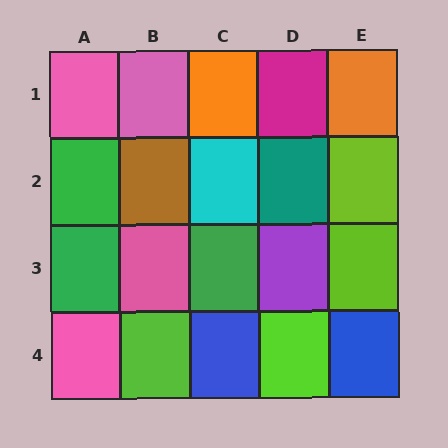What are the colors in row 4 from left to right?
Pink, lime, blue, lime, blue.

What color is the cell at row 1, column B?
Pink.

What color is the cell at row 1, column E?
Orange.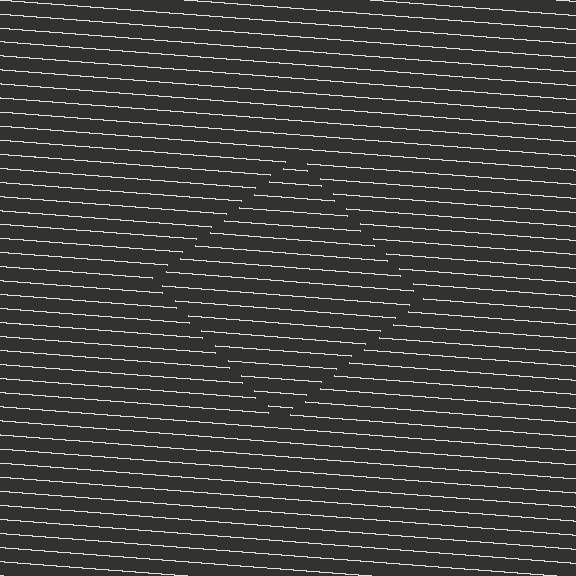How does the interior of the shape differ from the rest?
The interior of the shape contains the same grating, shifted by half a period — the contour is defined by the phase discontinuity where line-ends from the inner and outer gratings abut.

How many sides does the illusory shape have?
4 sides — the line-ends trace a square.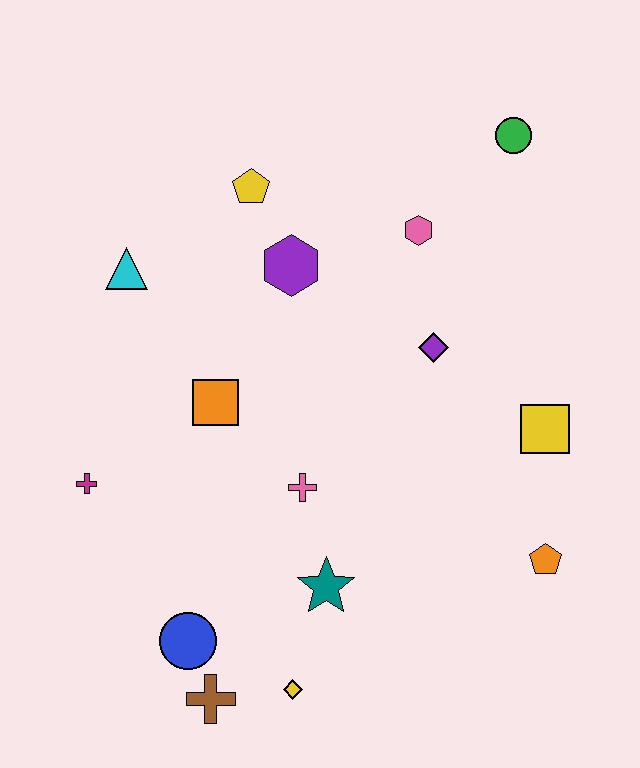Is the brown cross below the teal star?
Yes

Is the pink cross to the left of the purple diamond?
Yes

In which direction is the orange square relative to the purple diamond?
The orange square is to the left of the purple diamond.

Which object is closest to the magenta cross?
The orange square is closest to the magenta cross.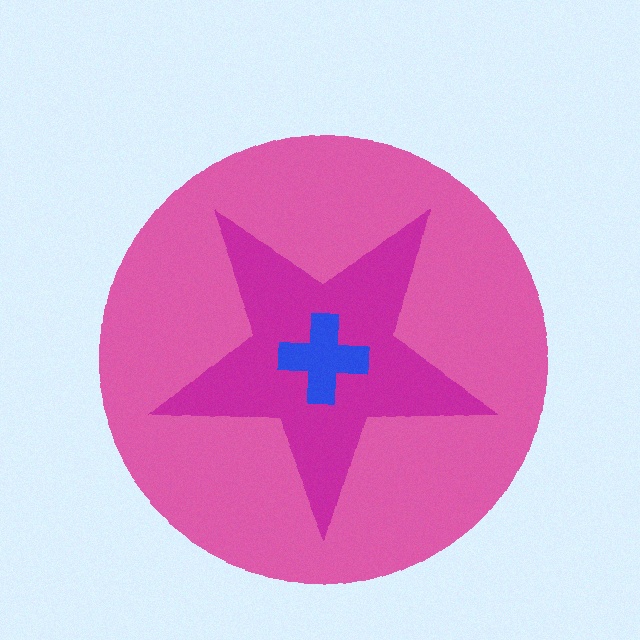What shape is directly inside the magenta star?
The blue cross.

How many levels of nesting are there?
3.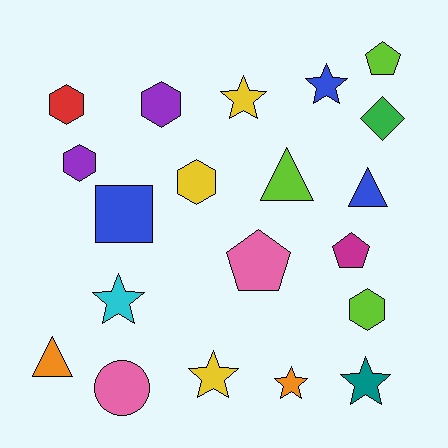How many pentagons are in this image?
There are 3 pentagons.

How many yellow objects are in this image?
There are 3 yellow objects.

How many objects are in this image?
There are 20 objects.